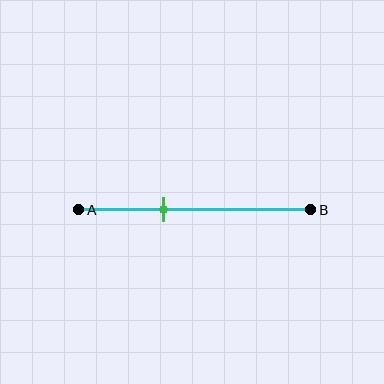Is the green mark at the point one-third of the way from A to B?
No, the mark is at about 35% from A, not at the 33% one-third point.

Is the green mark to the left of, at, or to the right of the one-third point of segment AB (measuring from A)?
The green mark is to the right of the one-third point of segment AB.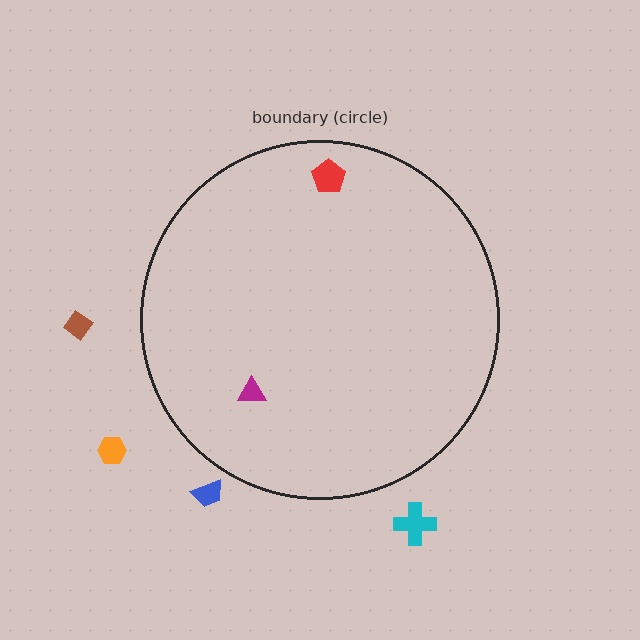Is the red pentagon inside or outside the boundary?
Inside.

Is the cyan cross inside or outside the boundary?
Outside.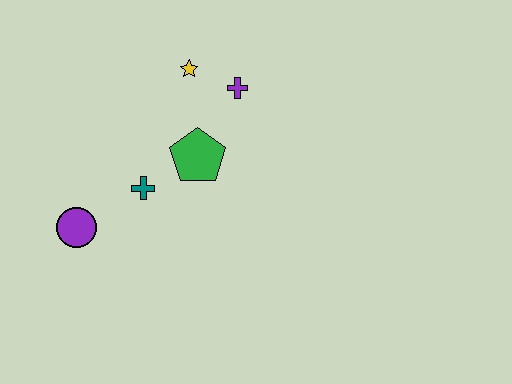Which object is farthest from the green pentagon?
The purple circle is farthest from the green pentagon.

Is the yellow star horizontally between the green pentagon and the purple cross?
No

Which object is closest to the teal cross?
The green pentagon is closest to the teal cross.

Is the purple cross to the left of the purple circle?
No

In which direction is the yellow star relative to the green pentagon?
The yellow star is above the green pentagon.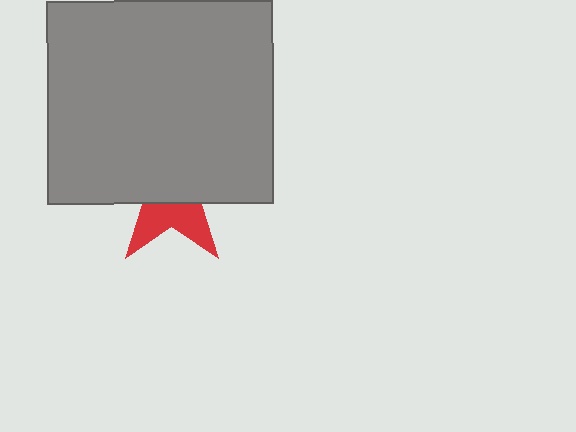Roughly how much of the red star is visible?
A small part of it is visible (roughly 37%).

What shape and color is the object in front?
The object in front is a gray rectangle.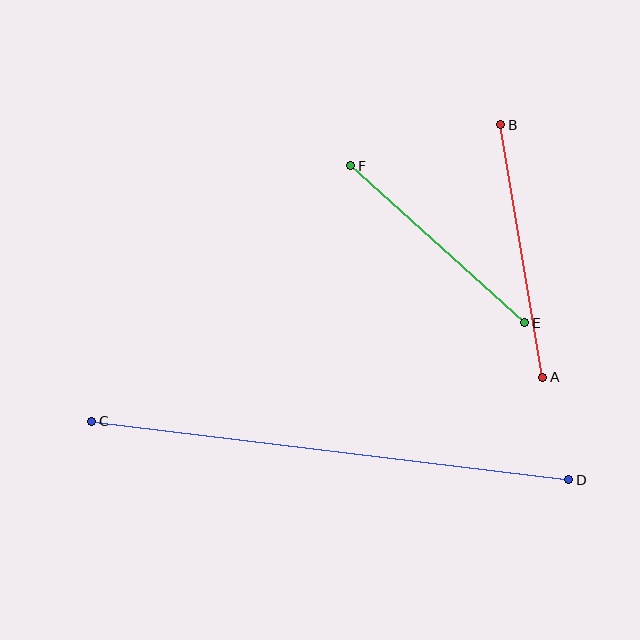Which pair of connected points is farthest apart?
Points C and D are farthest apart.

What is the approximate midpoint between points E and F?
The midpoint is at approximately (438, 244) pixels.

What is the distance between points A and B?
The distance is approximately 256 pixels.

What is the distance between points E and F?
The distance is approximately 234 pixels.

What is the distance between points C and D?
The distance is approximately 481 pixels.